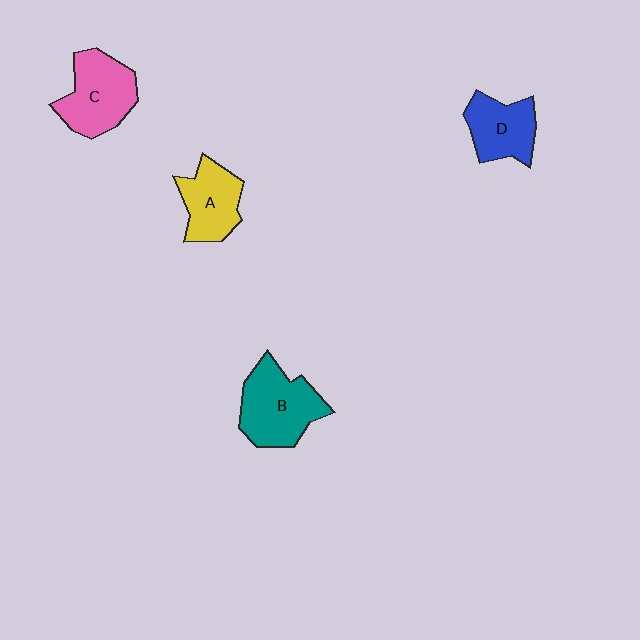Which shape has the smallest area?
Shape D (blue).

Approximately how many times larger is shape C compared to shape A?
Approximately 1.2 times.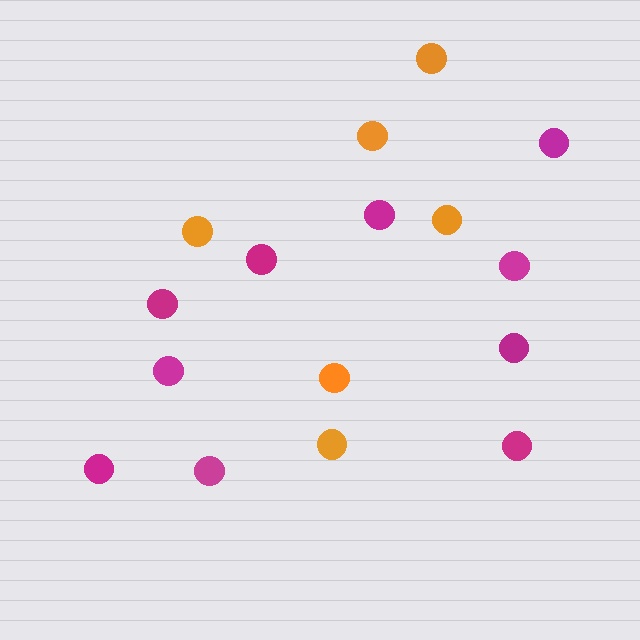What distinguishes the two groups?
There are 2 groups: one group of orange circles (6) and one group of magenta circles (10).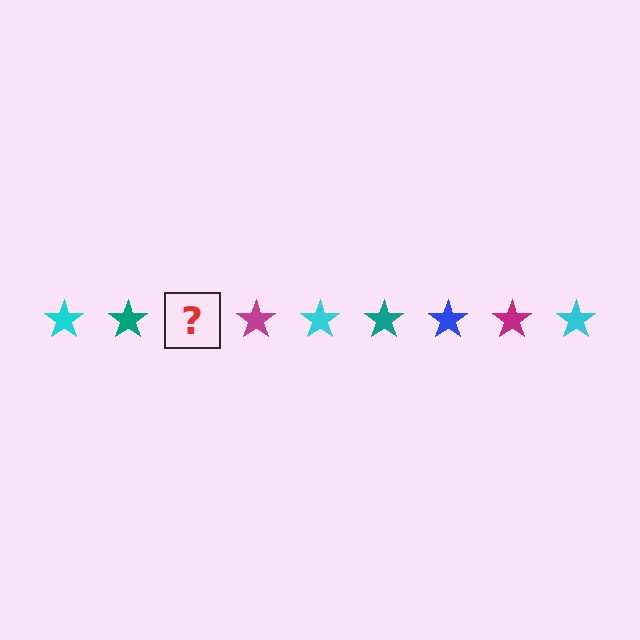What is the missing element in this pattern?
The missing element is a blue star.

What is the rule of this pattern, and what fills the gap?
The rule is that the pattern cycles through cyan, teal, blue, magenta stars. The gap should be filled with a blue star.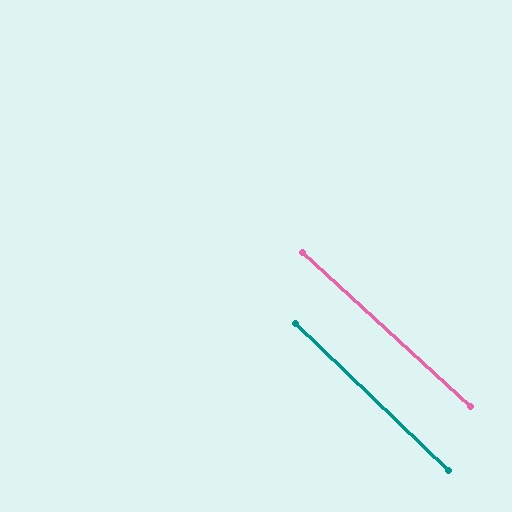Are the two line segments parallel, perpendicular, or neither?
Parallel — their directions differ by only 1.2°.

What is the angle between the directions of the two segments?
Approximately 1 degree.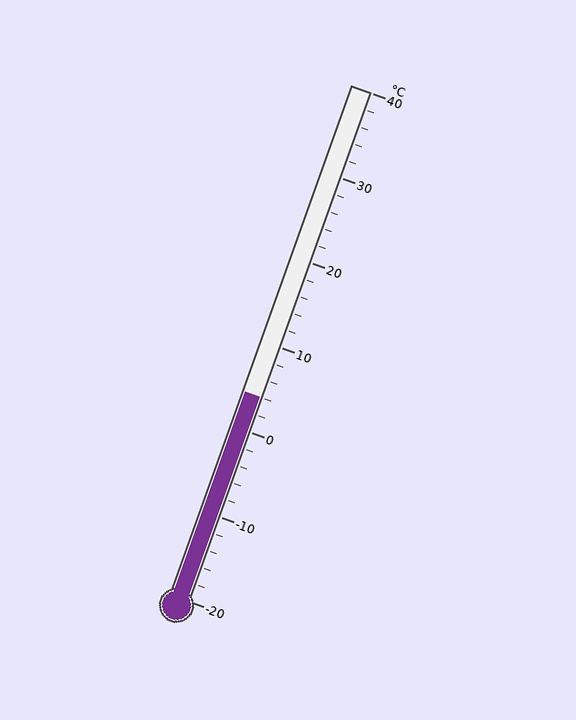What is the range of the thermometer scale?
The thermometer scale ranges from -20°C to 40°C.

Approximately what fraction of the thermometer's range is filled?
The thermometer is filled to approximately 40% of its range.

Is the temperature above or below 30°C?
The temperature is below 30°C.